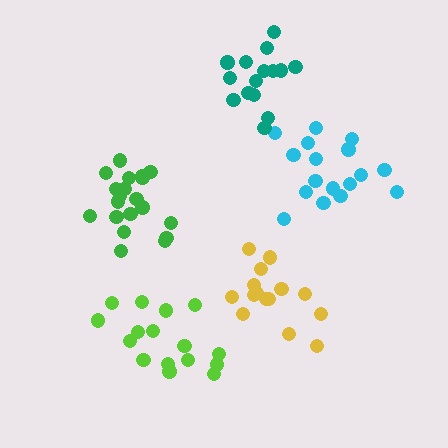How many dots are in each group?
Group 1: 17 dots, Group 2: 20 dots, Group 3: 16 dots, Group 4: 15 dots, Group 5: 15 dots (83 total).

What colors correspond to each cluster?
The clusters are colored: cyan, green, lime, yellow, teal.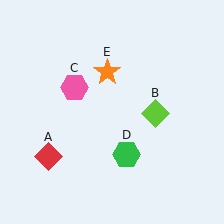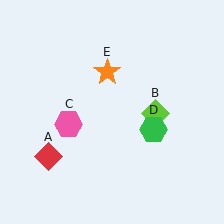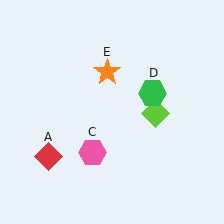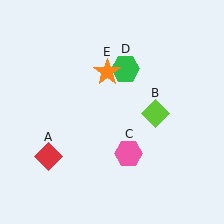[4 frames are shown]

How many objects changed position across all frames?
2 objects changed position: pink hexagon (object C), green hexagon (object D).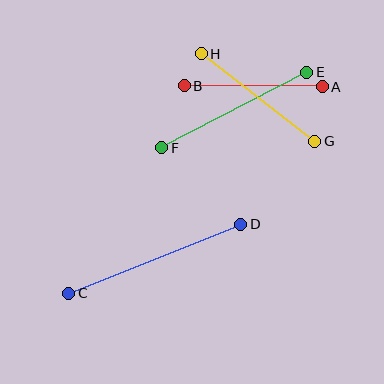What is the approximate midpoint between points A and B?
The midpoint is at approximately (253, 86) pixels.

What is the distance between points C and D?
The distance is approximately 185 pixels.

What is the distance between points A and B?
The distance is approximately 138 pixels.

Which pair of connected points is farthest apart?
Points C and D are farthest apart.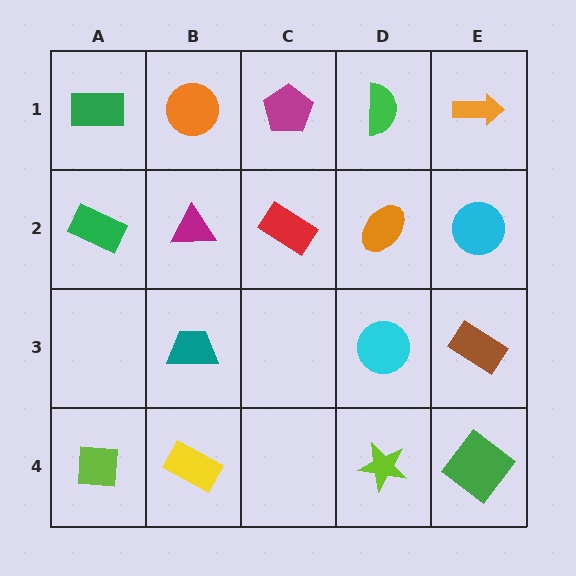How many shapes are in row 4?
4 shapes.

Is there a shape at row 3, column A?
No, that cell is empty.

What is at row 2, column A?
A green rectangle.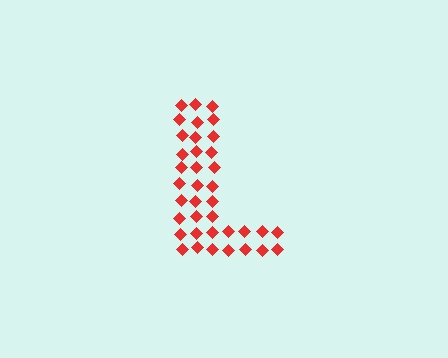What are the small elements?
The small elements are diamonds.